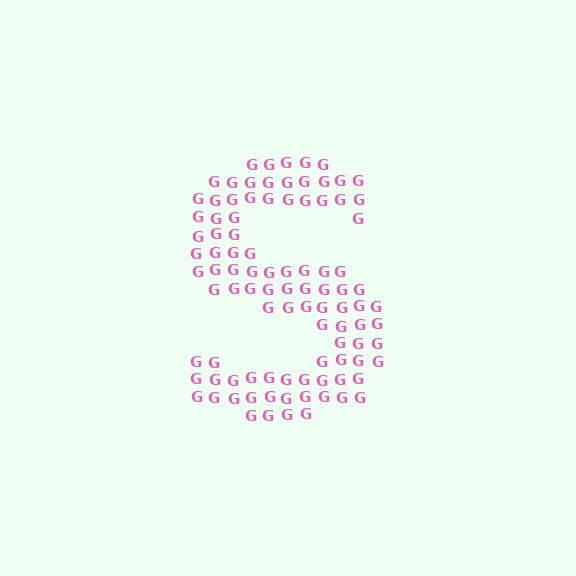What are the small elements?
The small elements are letter G's.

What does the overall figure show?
The overall figure shows the letter S.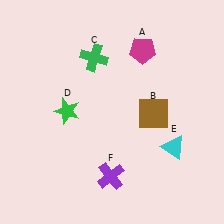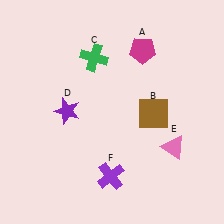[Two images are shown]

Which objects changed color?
D changed from green to purple. E changed from cyan to pink.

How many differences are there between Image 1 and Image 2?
There are 2 differences between the two images.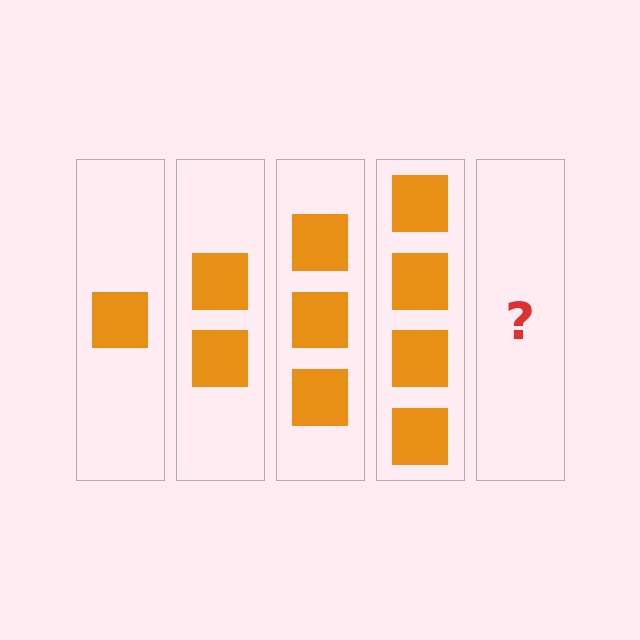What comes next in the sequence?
The next element should be 5 squares.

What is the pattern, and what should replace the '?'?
The pattern is that each step adds one more square. The '?' should be 5 squares.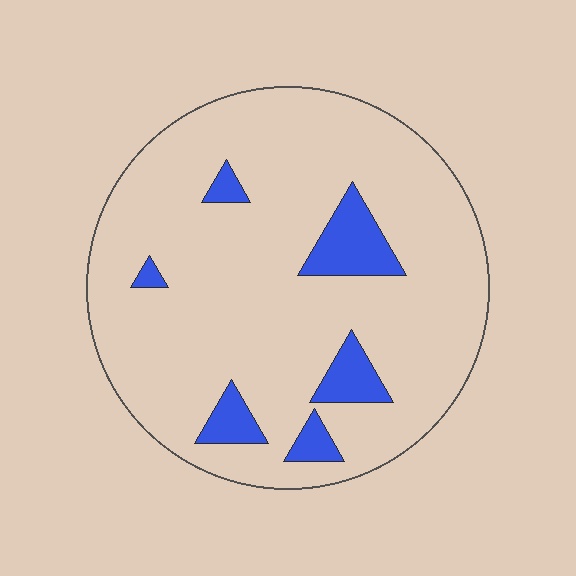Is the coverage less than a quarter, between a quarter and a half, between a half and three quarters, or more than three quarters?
Less than a quarter.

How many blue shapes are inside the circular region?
6.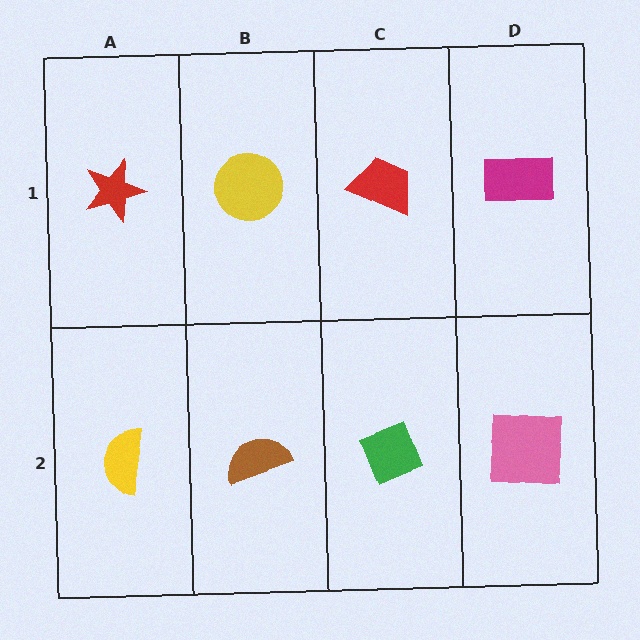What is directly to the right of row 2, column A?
A brown semicircle.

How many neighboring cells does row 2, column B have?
3.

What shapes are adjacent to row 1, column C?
A green diamond (row 2, column C), a yellow circle (row 1, column B), a magenta rectangle (row 1, column D).